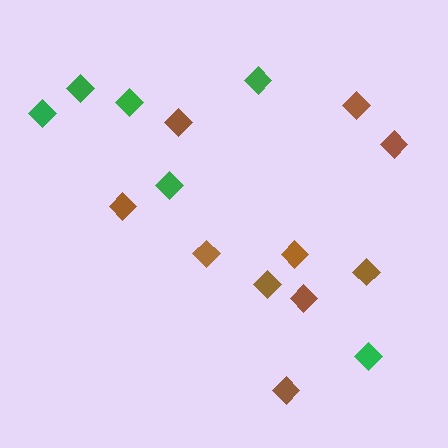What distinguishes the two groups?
There are 2 groups: one group of brown diamonds (10) and one group of green diamonds (6).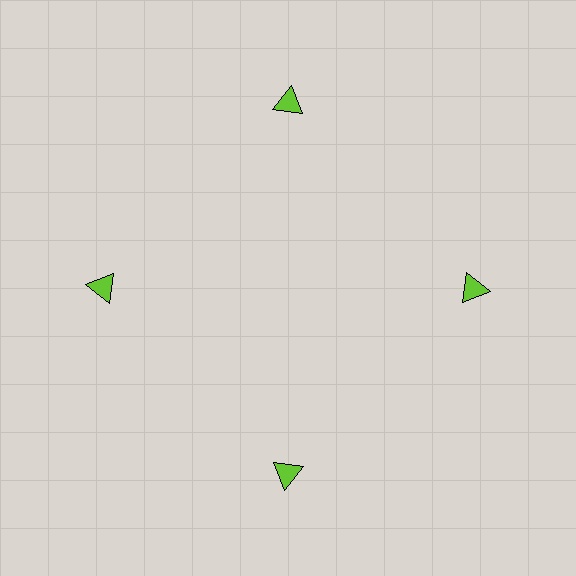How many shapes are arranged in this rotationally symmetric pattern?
There are 4 shapes, arranged in 4 groups of 1.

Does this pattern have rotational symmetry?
Yes, this pattern has 4-fold rotational symmetry. It looks the same after rotating 90 degrees around the center.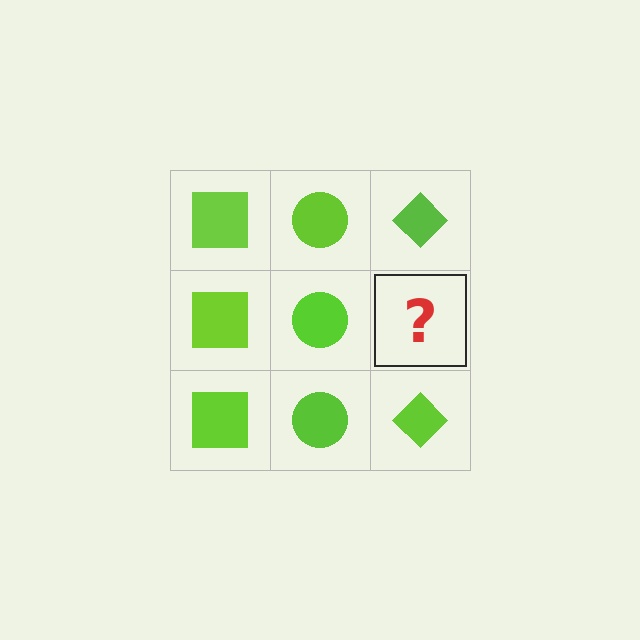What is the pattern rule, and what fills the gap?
The rule is that each column has a consistent shape. The gap should be filled with a lime diamond.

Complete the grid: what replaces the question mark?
The question mark should be replaced with a lime diamond.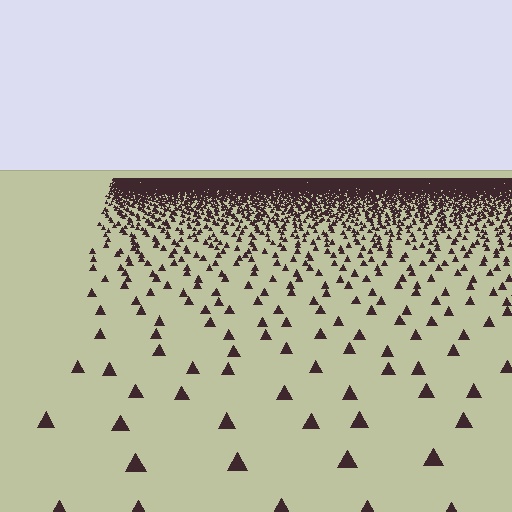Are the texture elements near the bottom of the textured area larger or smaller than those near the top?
Larger. Near the bottom, elements are closer to the viewer and appear at a bigger on-screen size.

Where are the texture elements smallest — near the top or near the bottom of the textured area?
Near the top.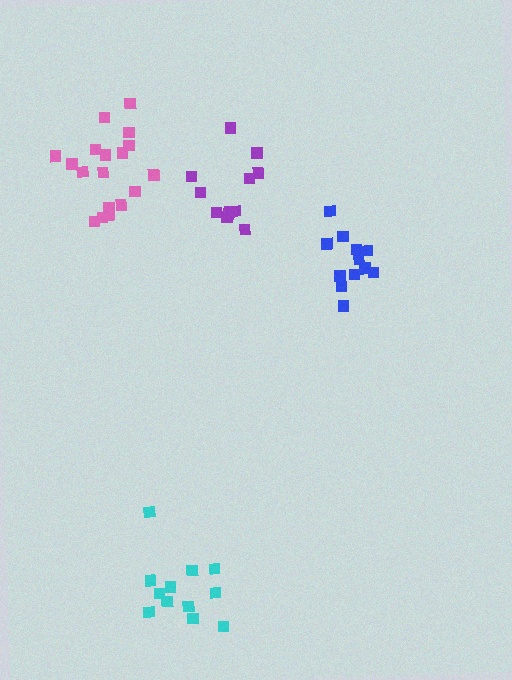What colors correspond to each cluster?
The clusters are colored: blue, cyan, purple, pink.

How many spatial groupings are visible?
There are 4 spatial groupings.